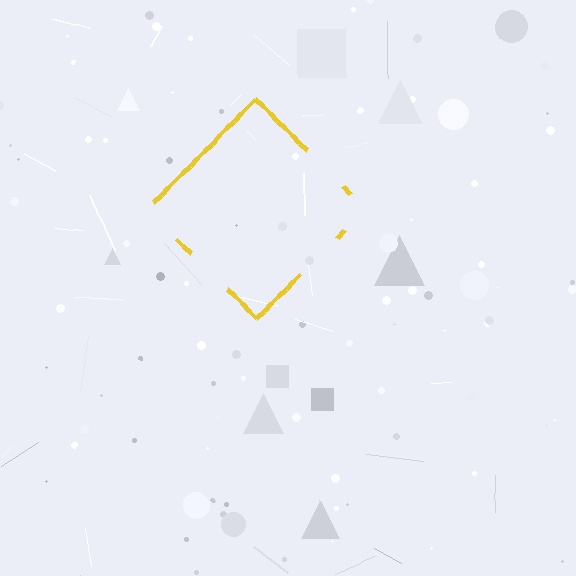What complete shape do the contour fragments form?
The contour fragments form a diamond.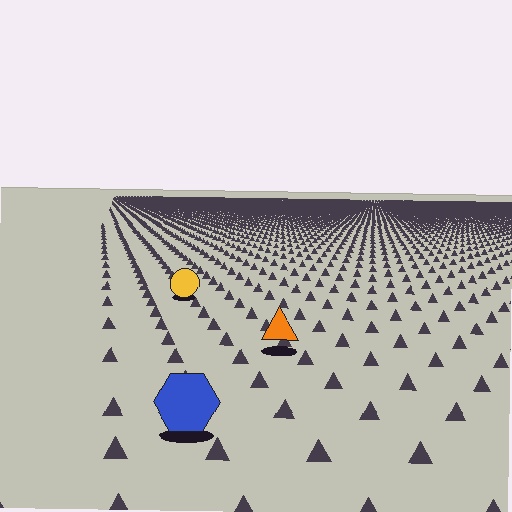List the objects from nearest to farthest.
From nearest to farthest: the blue hexagon, the orange triangle, the yellow circle.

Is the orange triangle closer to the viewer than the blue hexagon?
No. The blue hexagon is closer — you can tell from the texture gradient: the ground texture is coarser near it.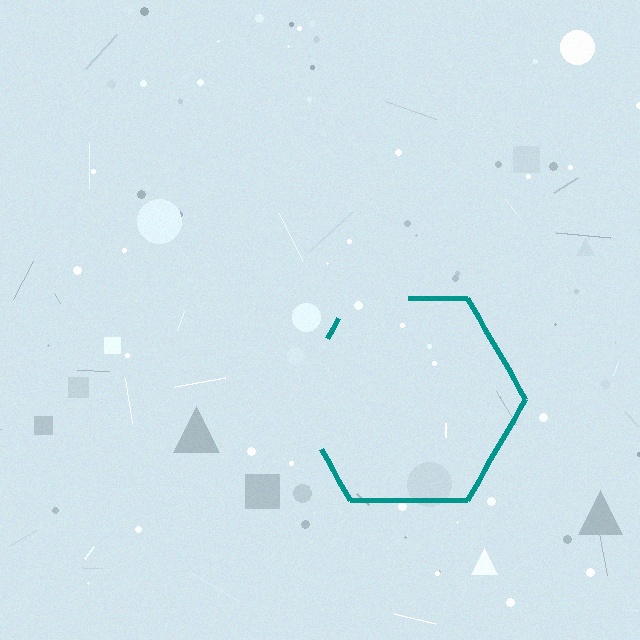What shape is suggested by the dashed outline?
The dashed outline suggests a hexagon.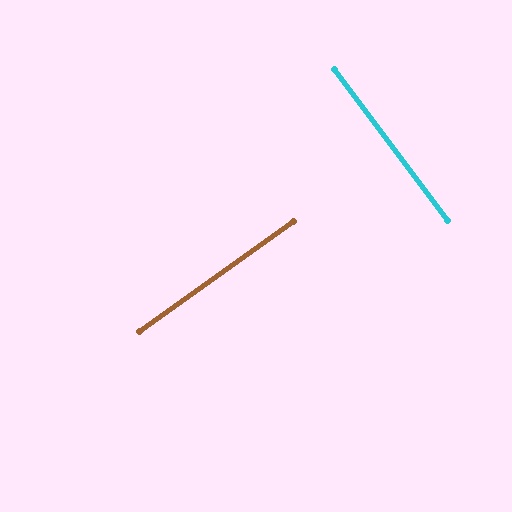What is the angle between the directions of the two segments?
Approximately 89 degrees.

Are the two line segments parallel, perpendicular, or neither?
Perpendicular — they meet at approximately 89°.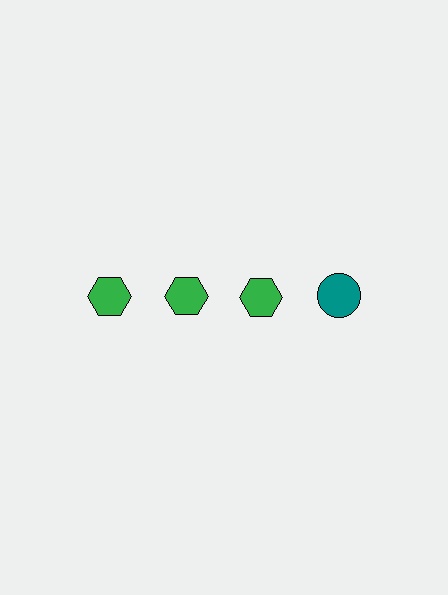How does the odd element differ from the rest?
It differs in both color (teal instead of green) and shape (circle instead of hexagon).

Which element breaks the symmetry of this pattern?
The teal circle in the top row, second from right column breaks the symmetry. All other shapes are green hexagons.